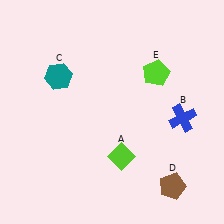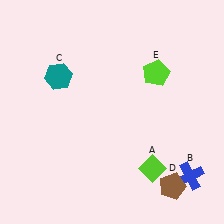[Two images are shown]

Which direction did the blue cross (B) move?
The blue cross (B) moved down.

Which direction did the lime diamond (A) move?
The lime diamond (A) moved right.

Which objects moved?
The objects that moved are: the lime diamond (A), the blue cross (B).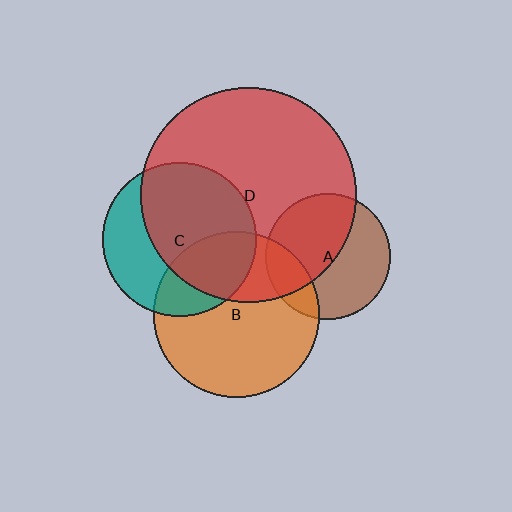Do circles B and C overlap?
Yes.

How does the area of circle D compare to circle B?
Approximately 1.7 times.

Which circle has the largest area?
Circle D (red).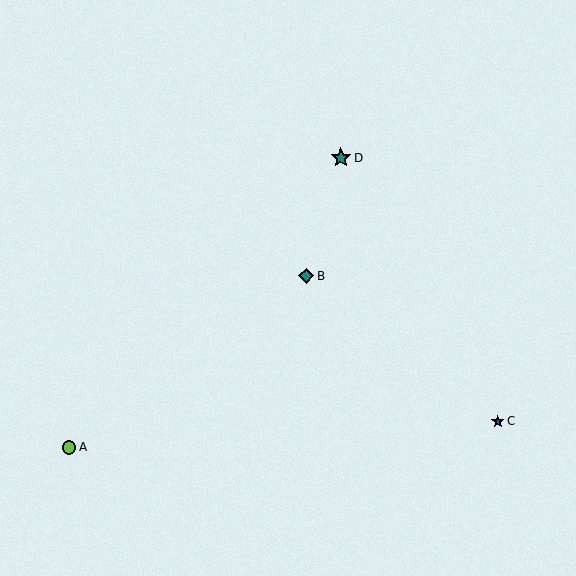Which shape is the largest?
The teal star (labeled D) is the largest.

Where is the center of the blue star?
The center of the blue star is at (498, 421).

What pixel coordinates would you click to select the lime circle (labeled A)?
Click at (69, 447) to select the lime circle A.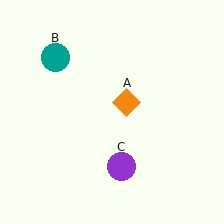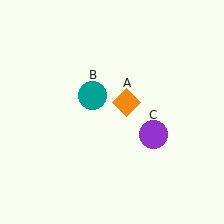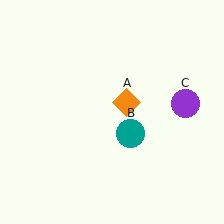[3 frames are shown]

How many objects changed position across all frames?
2 objects changed position: teal circle (object B), purple circle (object C).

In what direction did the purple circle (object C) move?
The purple circle (object C) moved up and to the right.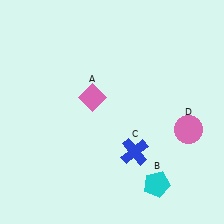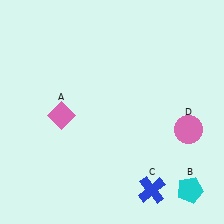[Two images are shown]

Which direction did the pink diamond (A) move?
The pink diamond (A) moved left.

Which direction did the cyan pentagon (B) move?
The cyan pentagon (B) moved right.